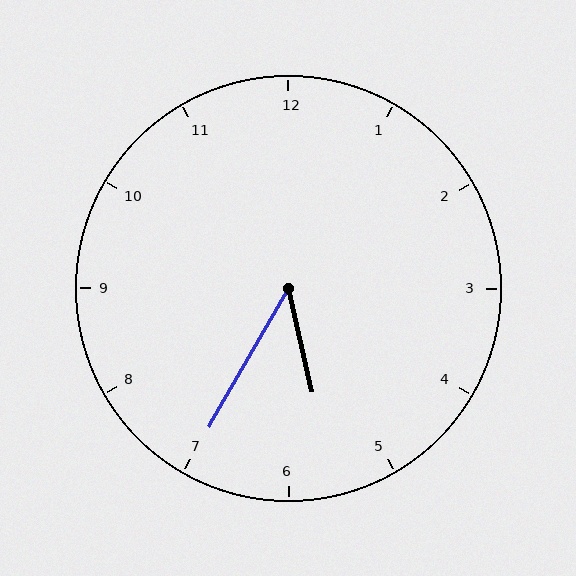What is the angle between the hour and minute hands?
Approximately 42 degrees.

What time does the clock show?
5:35.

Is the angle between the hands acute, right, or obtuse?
It is acute.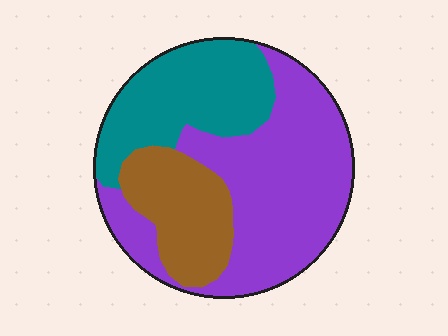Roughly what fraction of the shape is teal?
Teal takes up between a sixth and a third of the shape.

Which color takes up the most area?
Purple, at roughly 50%.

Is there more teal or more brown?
Teal.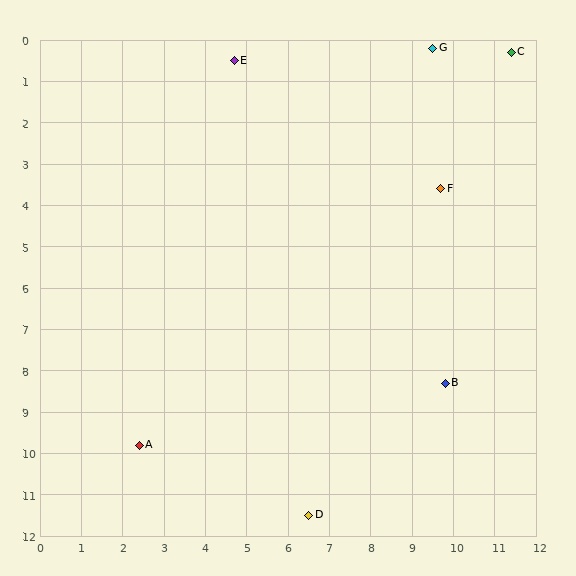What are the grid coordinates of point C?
Point C is at approximately (11.4, 0.3).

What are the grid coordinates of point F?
Point F is at approximately (9.7, 3.6).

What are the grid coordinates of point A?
Point A is at approximately (2.4, 9.8).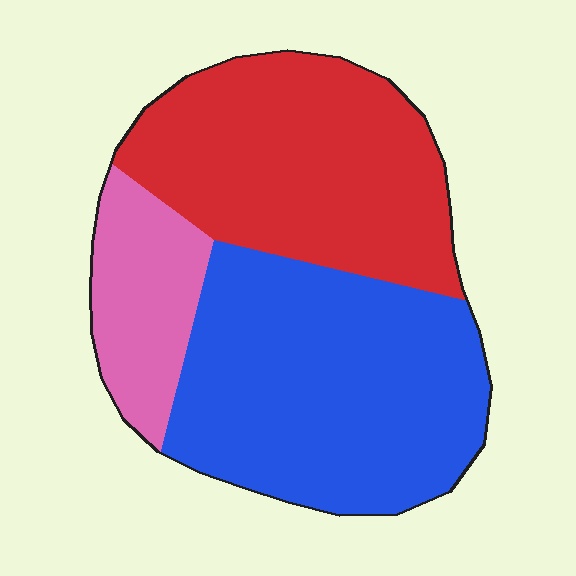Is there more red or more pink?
Red.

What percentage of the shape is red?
Red takes up between a quarter and a half of the shape.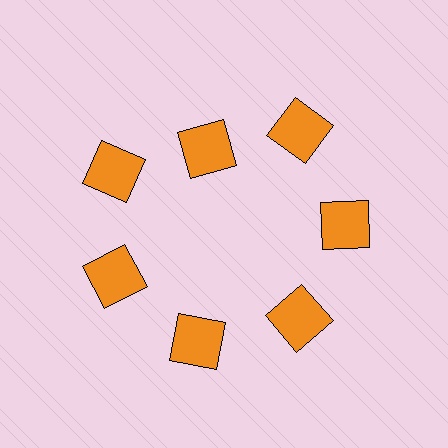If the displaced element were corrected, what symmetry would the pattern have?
It would have 7-fold rotational symmetry — the pattern would map onto itself every 51 degrees.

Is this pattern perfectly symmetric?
No. The 7 orange squares are arranged in a ring, but one element near the 12 o'clock position is pulled inward toward the center, breaking the 7-fold rotational symmetry.